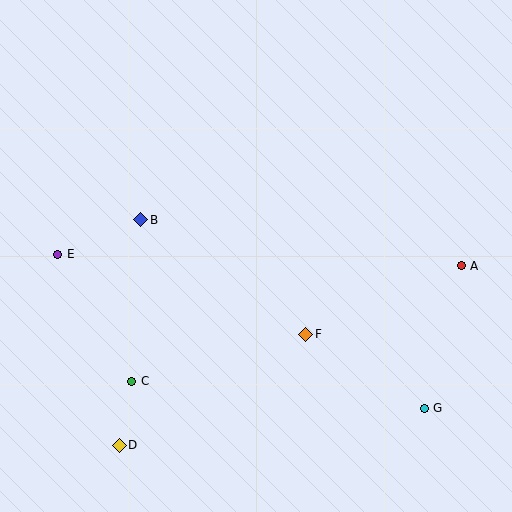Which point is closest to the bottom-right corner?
Point G is closest to the bottom-right corner.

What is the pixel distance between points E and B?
The distance between E and B is 90 pixels.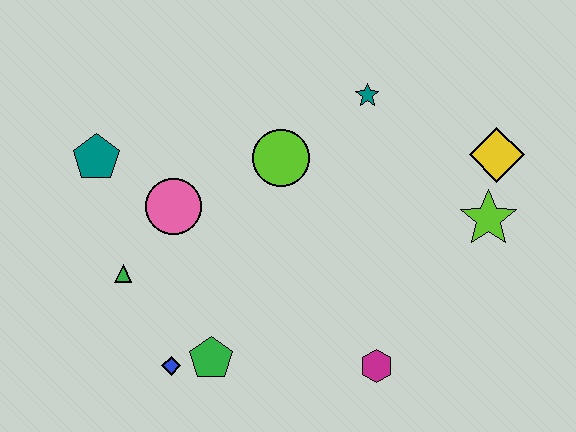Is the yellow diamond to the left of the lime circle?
No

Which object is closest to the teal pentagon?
The pink circle is closest to the teal pentagon.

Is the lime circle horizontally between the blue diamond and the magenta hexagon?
Yes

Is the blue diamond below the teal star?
Yes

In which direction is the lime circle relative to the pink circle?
The lime circle is to the right of the pink circle.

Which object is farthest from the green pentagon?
The yellow diamond is farthest from the green pentagon.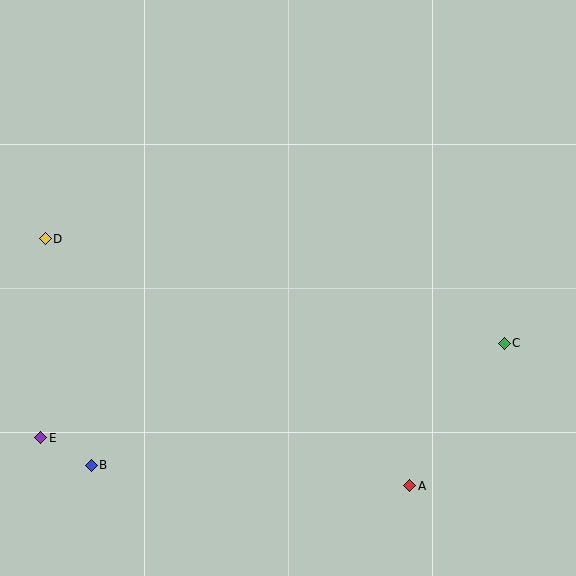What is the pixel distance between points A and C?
The distance between A and C is 171 pixels.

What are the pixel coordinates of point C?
Point C is at (504, 343).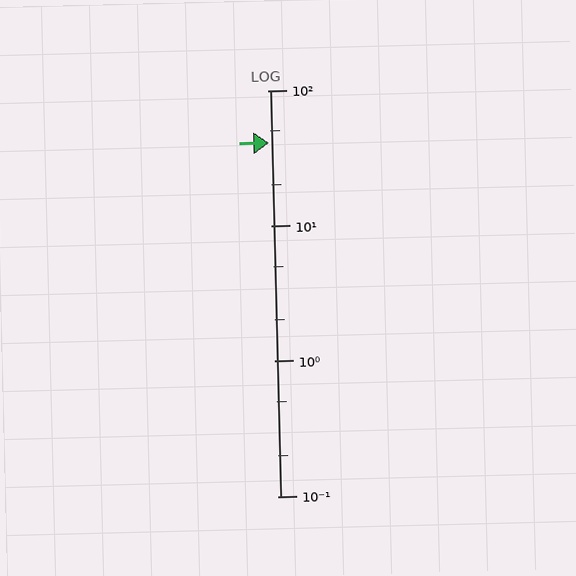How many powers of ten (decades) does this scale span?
The scale spans 3 decades, from 0.1 to 100.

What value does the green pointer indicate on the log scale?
The pointer indicates approximately 41.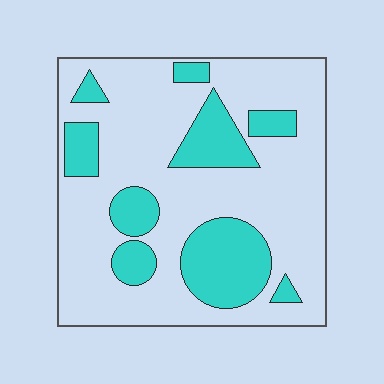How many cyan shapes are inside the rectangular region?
9.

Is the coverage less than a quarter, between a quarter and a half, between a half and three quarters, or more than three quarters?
Between a quarter and a half.